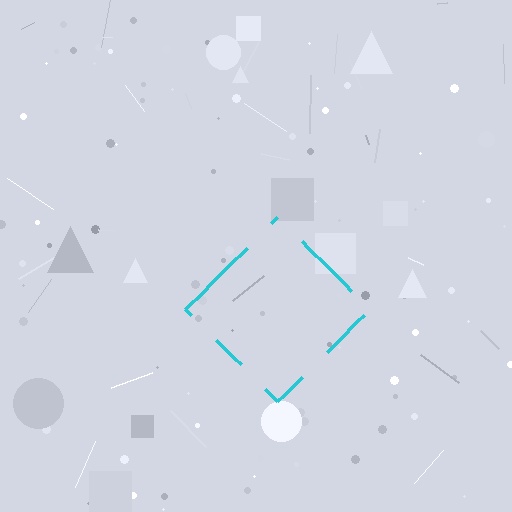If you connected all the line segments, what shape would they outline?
They would outline a diamond.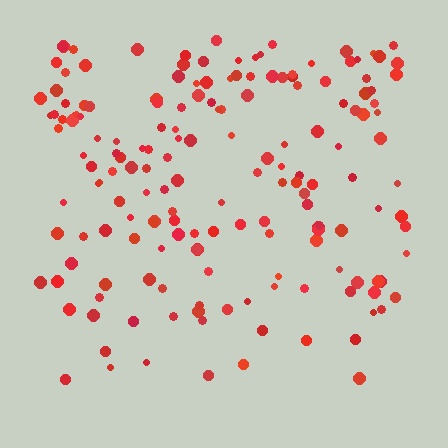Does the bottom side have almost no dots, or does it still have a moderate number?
Still a moderate number, just noticeably fewer than the top.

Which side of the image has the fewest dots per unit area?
The bottom.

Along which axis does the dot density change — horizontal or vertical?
Vertical.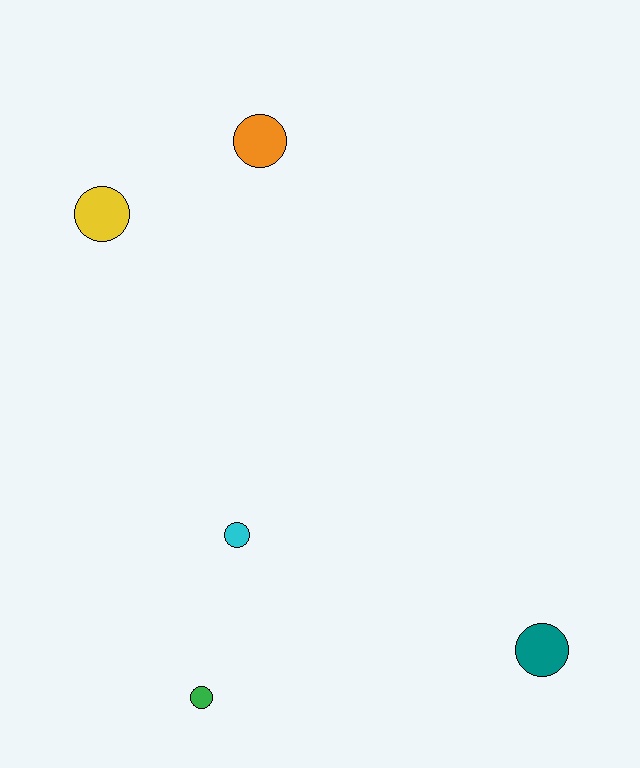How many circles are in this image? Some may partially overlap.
There are 5 circles.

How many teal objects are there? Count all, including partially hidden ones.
There is 1 teal object.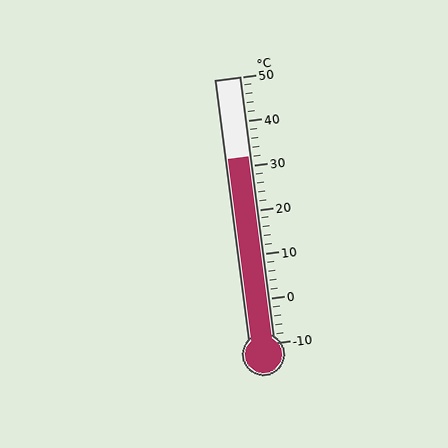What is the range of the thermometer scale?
The thermometer scale ranges from -10°C to 50°C.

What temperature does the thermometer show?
The thermometer shows approximately 32°C.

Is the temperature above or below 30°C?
The temperature is above 30°C.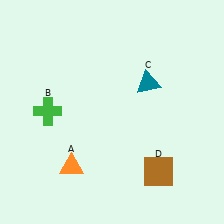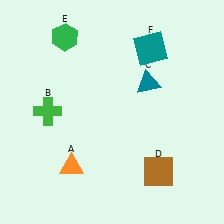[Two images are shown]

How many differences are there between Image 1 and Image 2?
There are 2 differences between the two images.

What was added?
A green hexagon (E), a teal square (F) were added in Image 2.